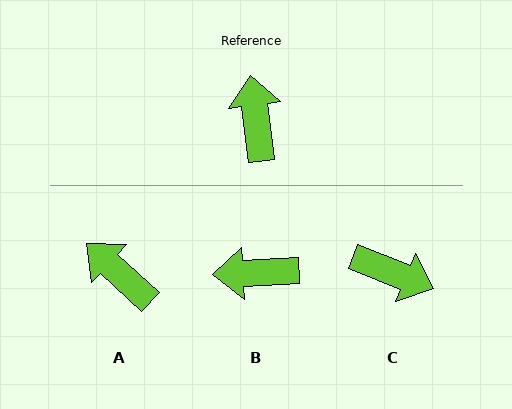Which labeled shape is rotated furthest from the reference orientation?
C, about 119 degrees away.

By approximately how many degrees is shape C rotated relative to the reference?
Approximately 119 degrees clockwise.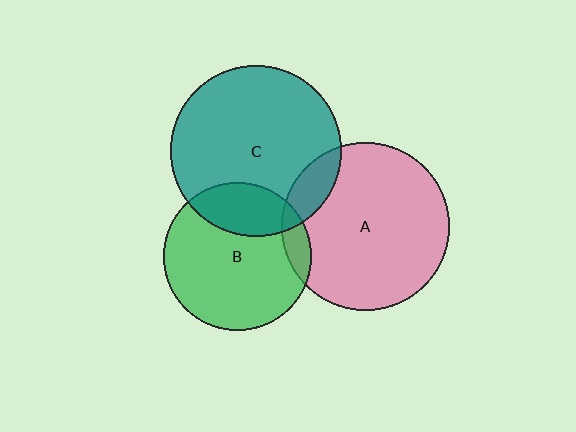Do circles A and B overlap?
Yes.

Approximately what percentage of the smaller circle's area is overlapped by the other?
Approximately 10%.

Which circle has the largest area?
Circle C (teal).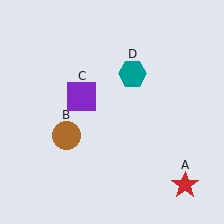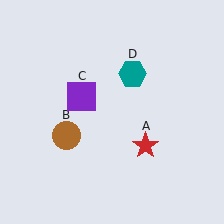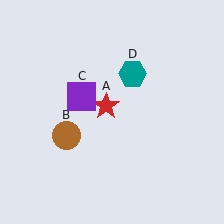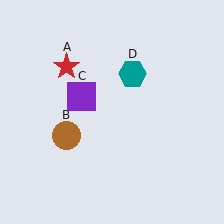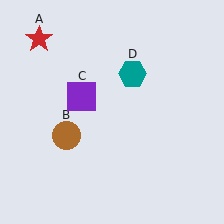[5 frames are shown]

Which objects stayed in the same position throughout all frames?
Brown circle (object B) and purple square (object C) and teal hexagon (object D) remained stationary.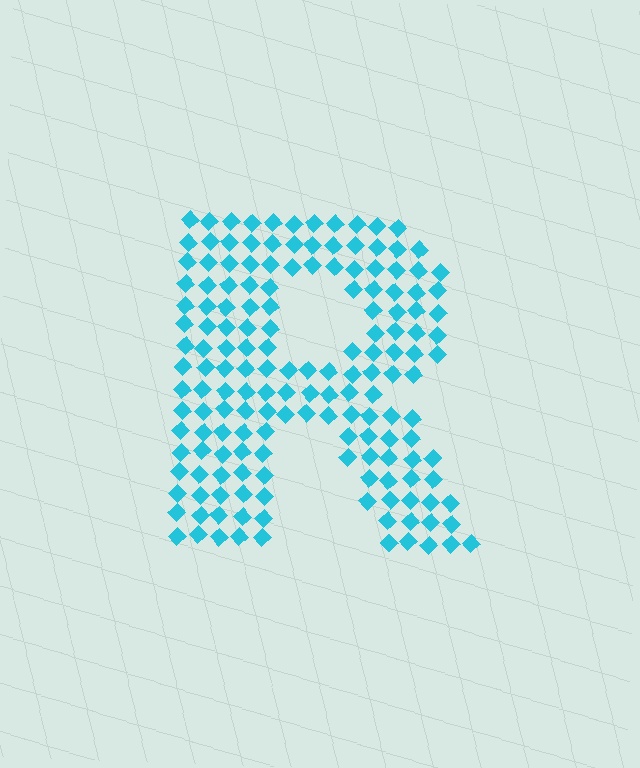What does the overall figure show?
The overall figure shows the letter R.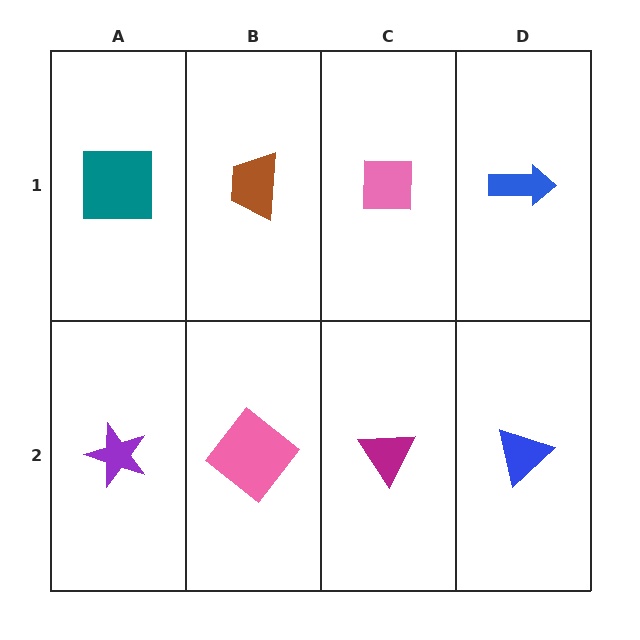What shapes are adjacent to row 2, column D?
A blue arrow (row 1, column D), a magenta triangle (row 2, column C).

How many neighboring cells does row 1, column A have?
2.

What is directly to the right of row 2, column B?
A magenta triangle.